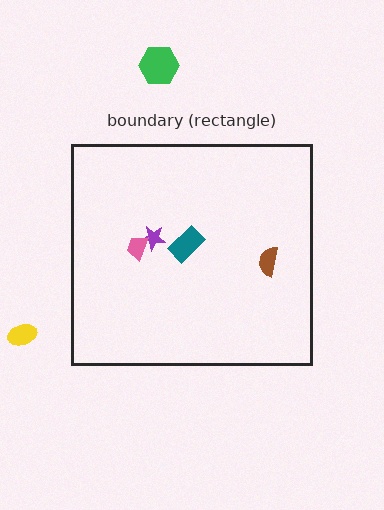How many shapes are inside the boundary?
4 inside, 2 outside.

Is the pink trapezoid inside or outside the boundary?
Inside.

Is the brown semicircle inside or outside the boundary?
Inside.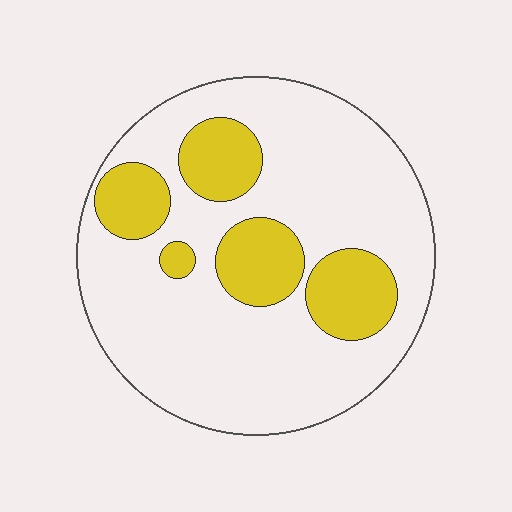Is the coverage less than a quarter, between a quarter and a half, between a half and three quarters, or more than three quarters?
Less than a quarter.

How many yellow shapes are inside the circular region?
5.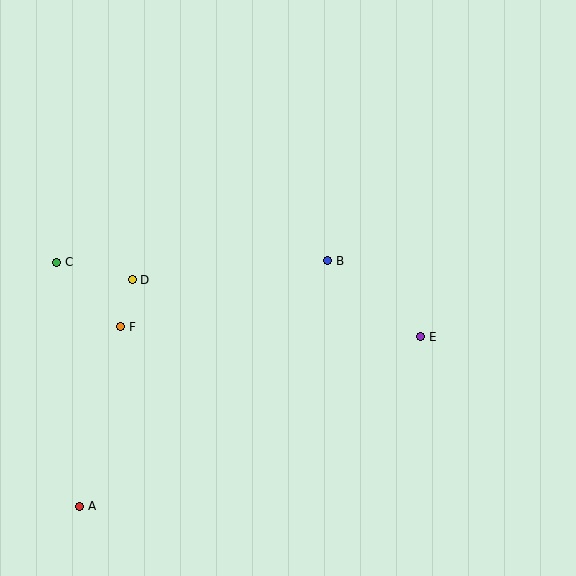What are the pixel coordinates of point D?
Point D is at (132, 280).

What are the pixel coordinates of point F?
Point F is at (121, 327).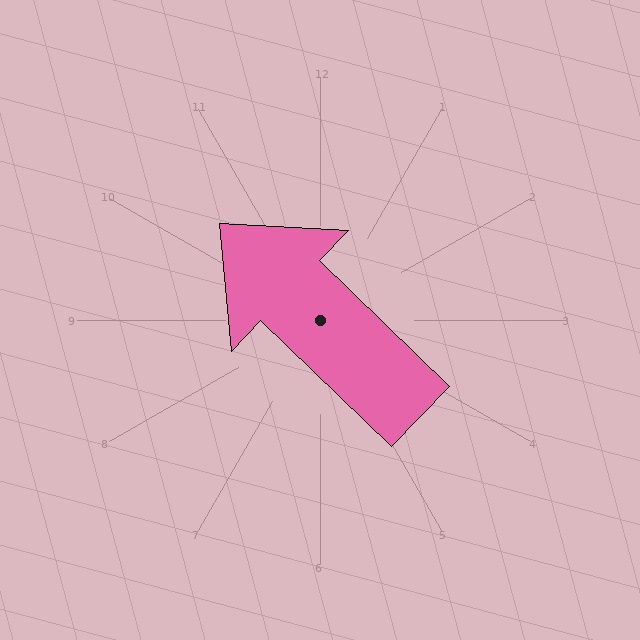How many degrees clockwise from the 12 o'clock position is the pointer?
Approximately 314 degrees.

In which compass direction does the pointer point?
Northwest.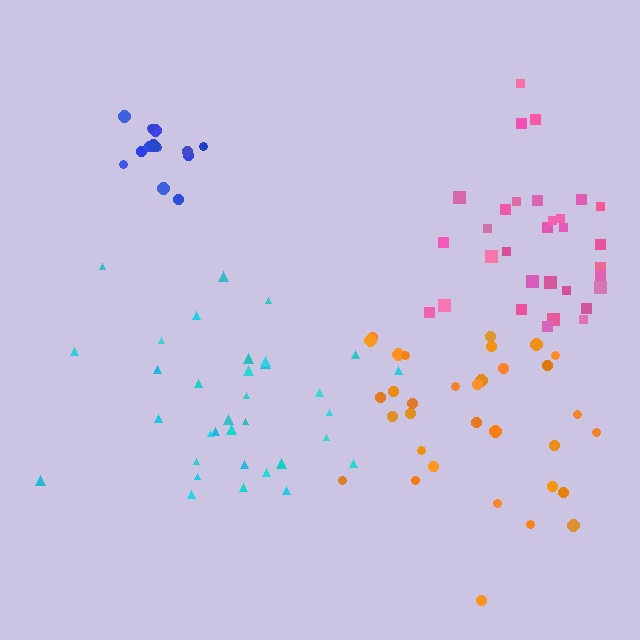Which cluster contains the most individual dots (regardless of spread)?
Cyan (34).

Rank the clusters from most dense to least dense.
blue, pink, orange, cyan.